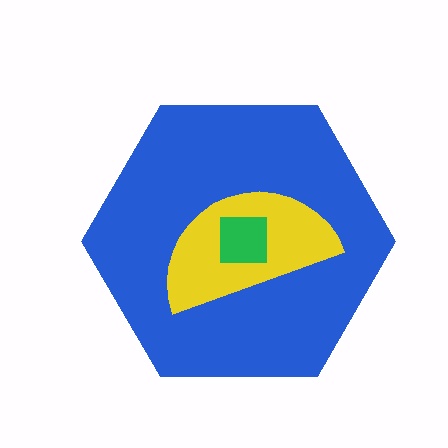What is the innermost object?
The green square.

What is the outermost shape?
The blue hexagon.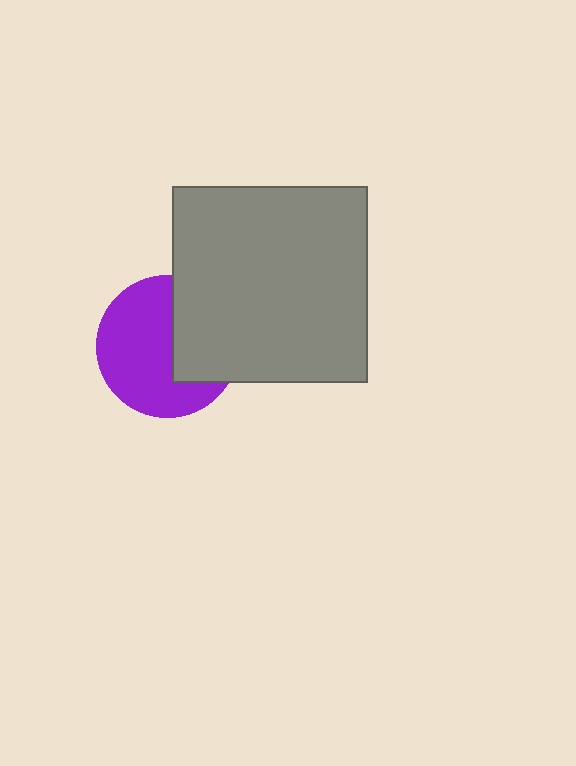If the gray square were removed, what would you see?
You would see the complete purple circle.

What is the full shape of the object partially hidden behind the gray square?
The partially hidden object is a purple circle.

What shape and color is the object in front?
The object in front is a gray square.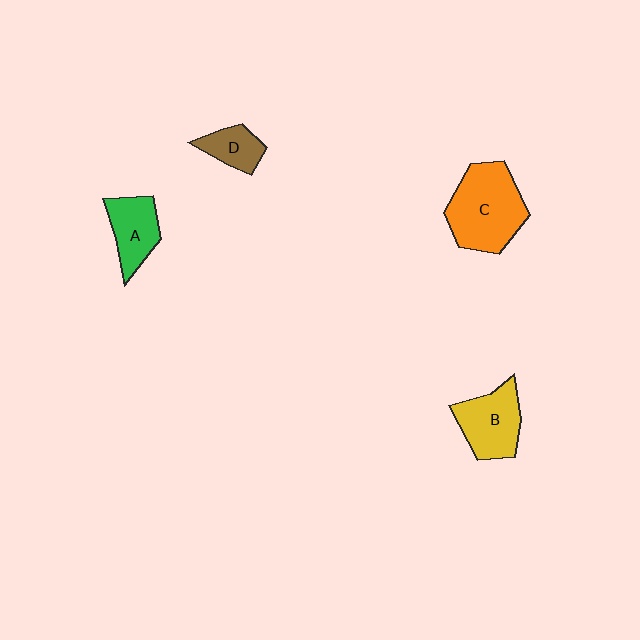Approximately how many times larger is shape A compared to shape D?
Approximately 1.5 times.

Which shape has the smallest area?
Shape D (brown).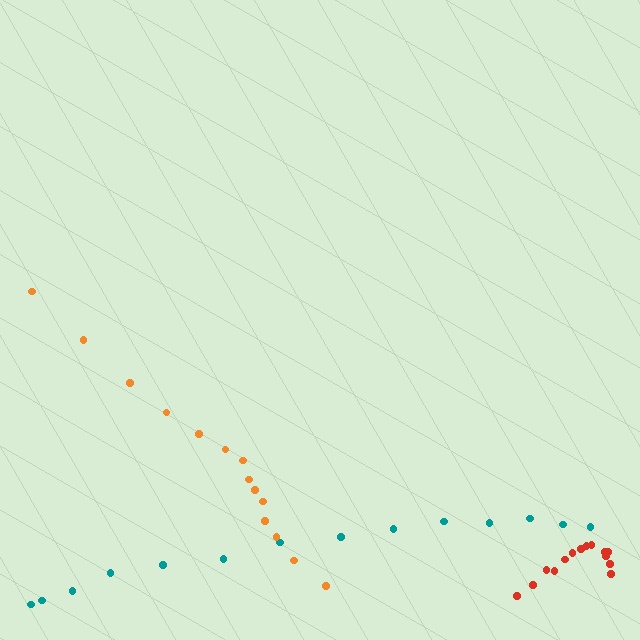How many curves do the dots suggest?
There are 3 distinct paths.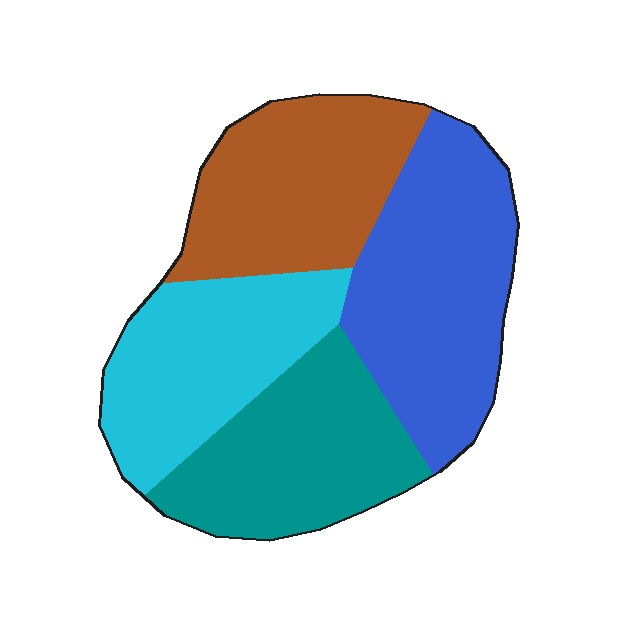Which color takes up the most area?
Blue, at roughly 30%.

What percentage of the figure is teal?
Teal covers around 25% of the figure.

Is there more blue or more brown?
Blue.